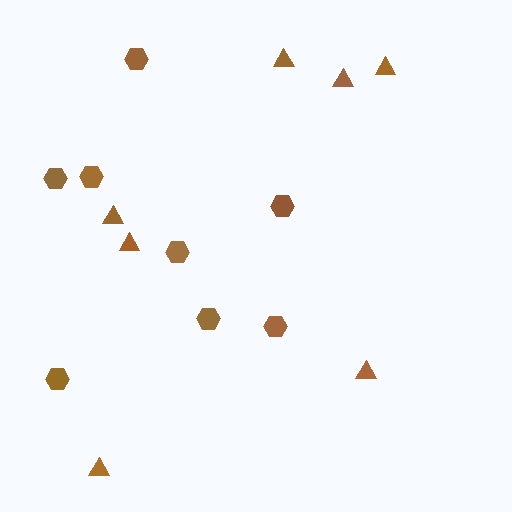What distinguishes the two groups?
There are 2 groups: one group of hexagons (8) and one group of triangles (7).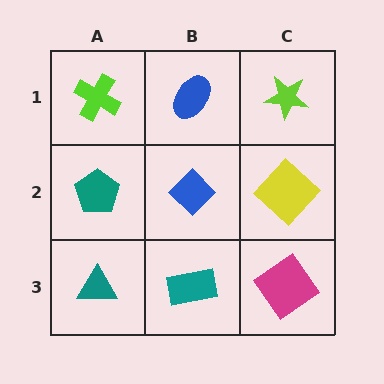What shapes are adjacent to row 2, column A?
A lime cross (row 1, column A), a teal triangle (row 3, column A), a blue diamond (row 2, column B).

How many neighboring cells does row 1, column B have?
3.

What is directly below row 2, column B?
A teal rectangle.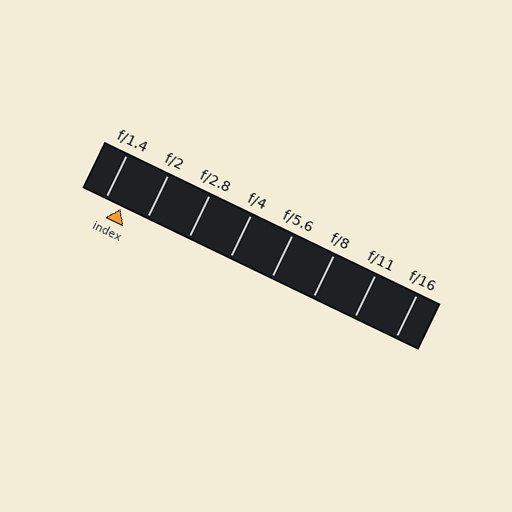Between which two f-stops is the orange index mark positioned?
The index mark is between f/1.4 and f/2.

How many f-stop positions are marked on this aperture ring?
There are 8 f-stop positions marked.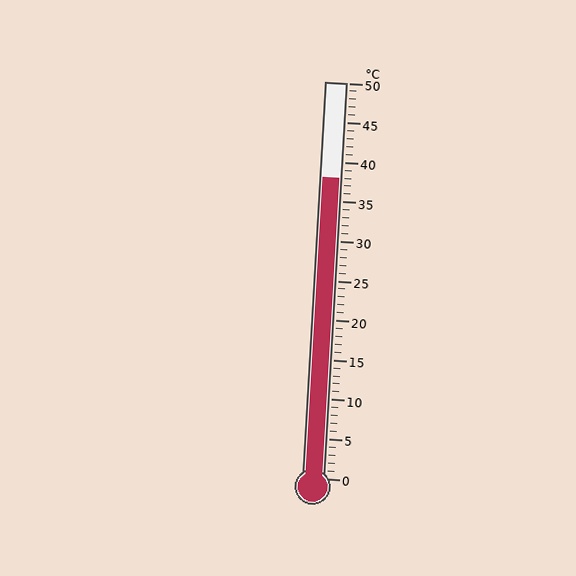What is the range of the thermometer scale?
The thermometer scale ranges from 0°C to 50°C.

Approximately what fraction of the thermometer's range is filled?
The thermometer is filled to approximately 75% of its range.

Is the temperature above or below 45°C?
The temperature is below 45°C.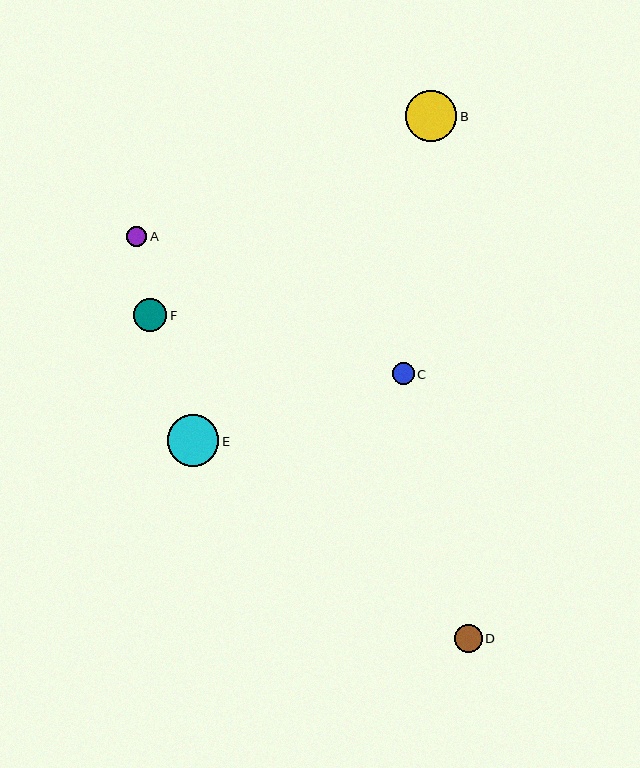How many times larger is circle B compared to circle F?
Circle B is approximately 1.6 times the size of circle F.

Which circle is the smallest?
Circle A is the smallest with a size of approximately 20 pixels.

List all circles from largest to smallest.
From largest to smallest: B, E, F, D, C, A.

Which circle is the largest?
Circle B is the largest with a size of approximately 52 pixels.